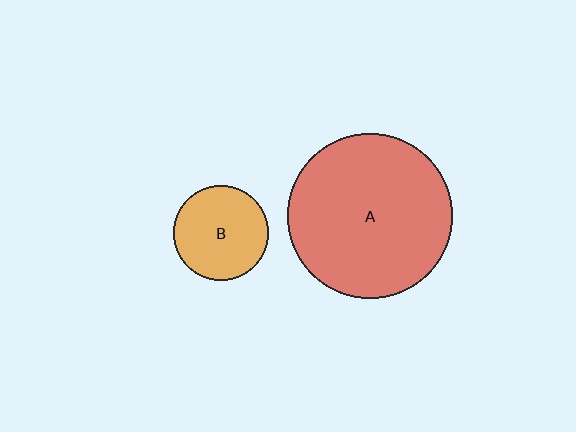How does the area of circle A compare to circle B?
Approximately 3.0 times.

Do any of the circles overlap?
No, none of the circles overlap.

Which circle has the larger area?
Circle A (red).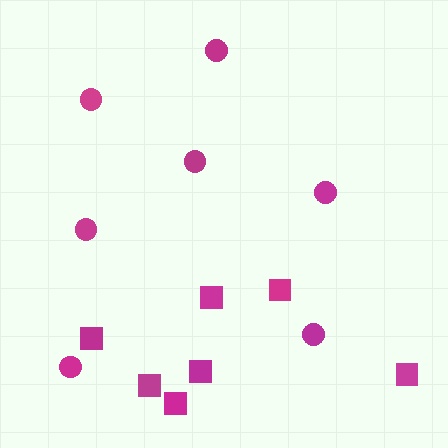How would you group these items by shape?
There are 2 groups: one group of squares (7) and one group of circles (7).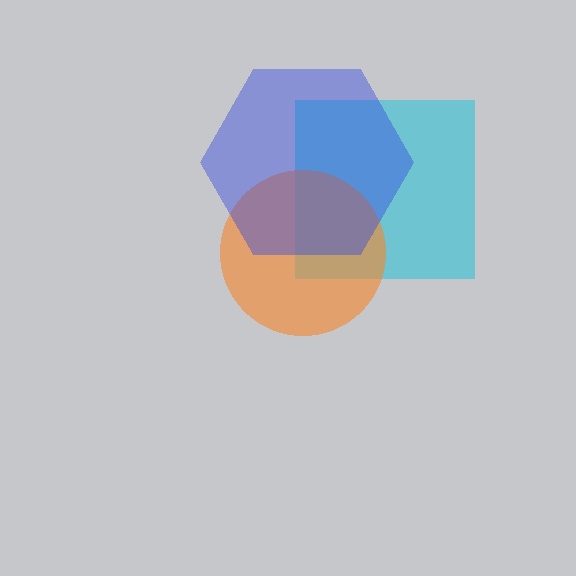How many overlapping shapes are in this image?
There are 3 overlapping shapes in the image.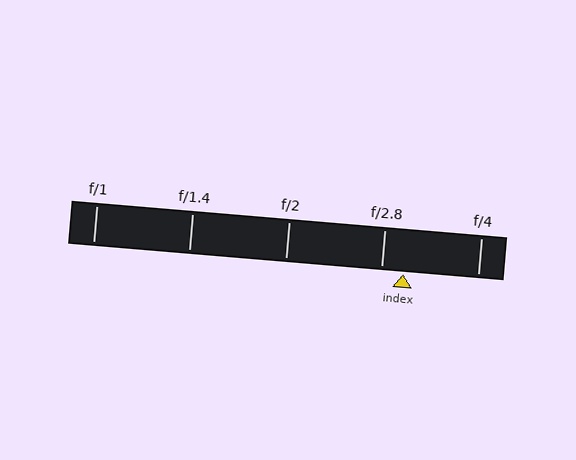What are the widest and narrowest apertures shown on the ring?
The widest aperture shown is f/1 and the narrowest is f/4.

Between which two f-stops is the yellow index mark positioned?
The index mark is between f/2.8 and f/4.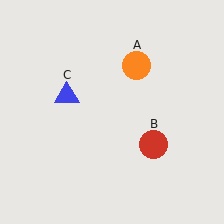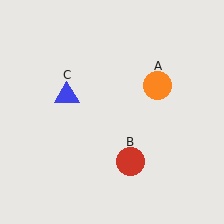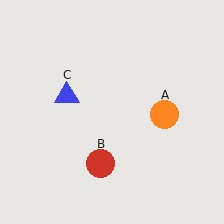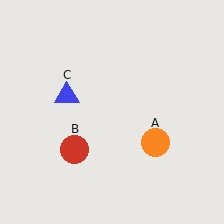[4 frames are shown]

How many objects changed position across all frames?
2 objects changed position: orange circle (object A), red circle (object B).